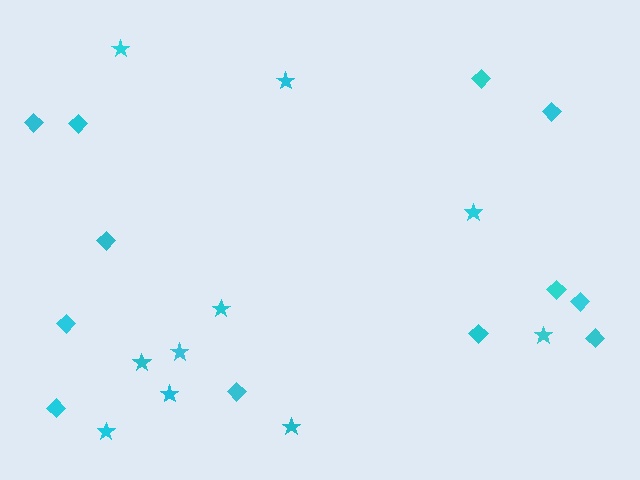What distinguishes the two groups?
There are 2 groups: one group of stars (10) and one group of diamonds (12).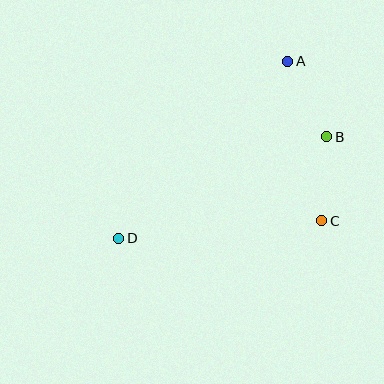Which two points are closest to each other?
Points B and C are closest to each other.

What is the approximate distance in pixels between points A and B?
The distance between A and B is approximately 85 pixels.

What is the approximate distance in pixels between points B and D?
The distance between B and D is approximately 232 pixels.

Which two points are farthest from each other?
Points A and D are farthest from each other.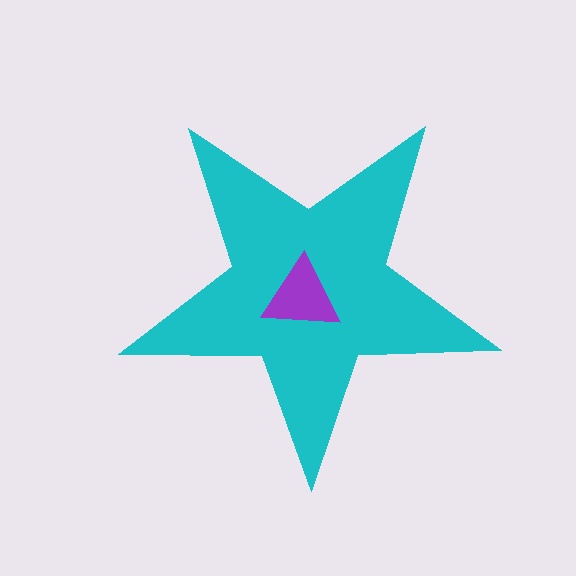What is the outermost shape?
The cyan star.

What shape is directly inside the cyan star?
The purple triangle.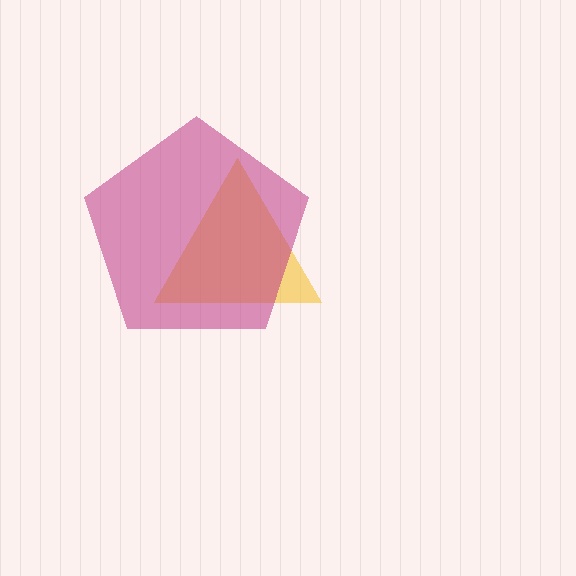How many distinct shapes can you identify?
There are 2 distinct shapes: a yellow triangle, a magenta pentagon.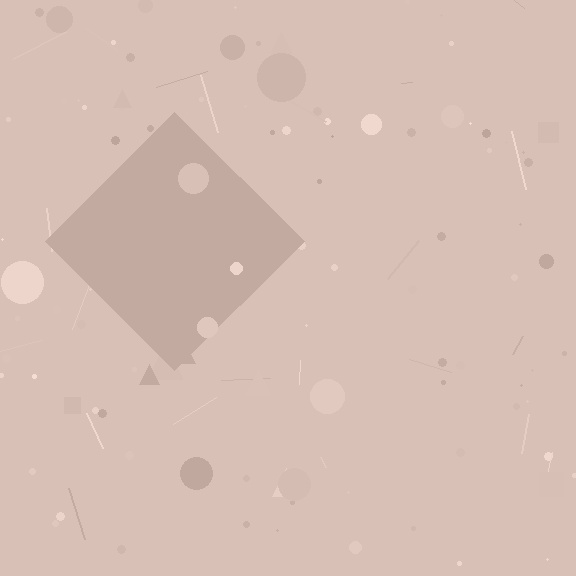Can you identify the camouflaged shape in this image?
The camouflaged shape is a diamond.